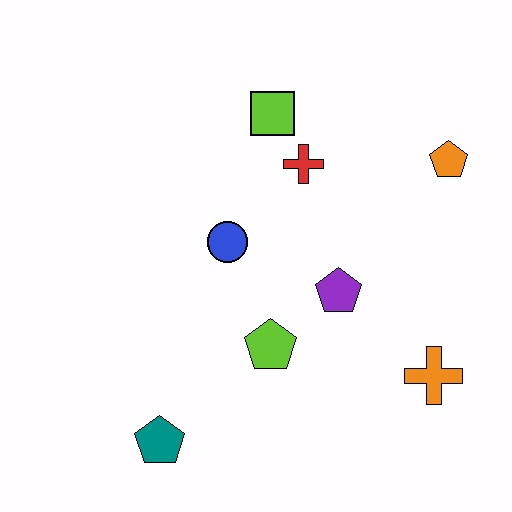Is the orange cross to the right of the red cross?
Yes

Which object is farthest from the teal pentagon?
The orange pentagon is farthest from the teal pentagon.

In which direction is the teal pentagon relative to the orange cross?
The teal pentagon is to the left of the orange cross.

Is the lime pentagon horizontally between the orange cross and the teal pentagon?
Yes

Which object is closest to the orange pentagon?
The red cross is closest to the orange pentagon.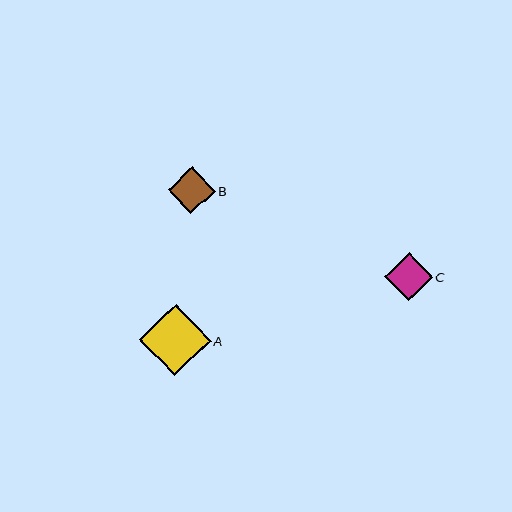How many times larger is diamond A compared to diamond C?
Diamond A is approximately 1.5 times the size of diamond C.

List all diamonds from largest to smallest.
From largest to smallest: A, C, B.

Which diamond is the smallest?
Diamond B is the smallest with a size of approximately 47 pixels.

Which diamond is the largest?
Diamond A is the largest with a size of approximately 71 pixels.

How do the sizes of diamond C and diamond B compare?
Diamond C and diamond B are approximately the same size.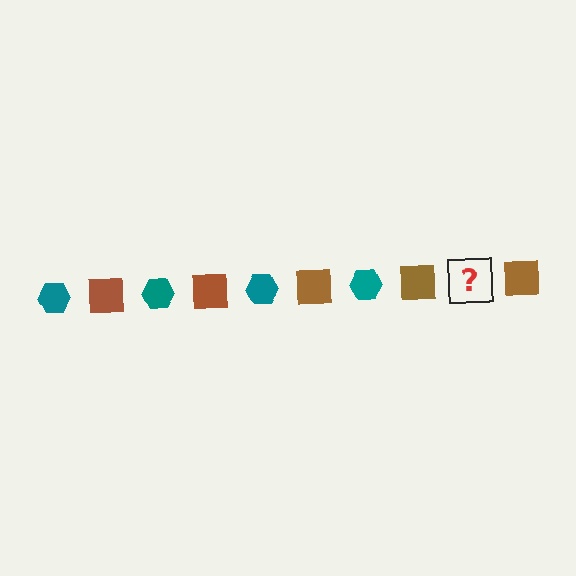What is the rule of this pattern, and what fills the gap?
The rule is that the pattern alternates between teal hexagon and brown square. The gap should be filled with a teal hexagon.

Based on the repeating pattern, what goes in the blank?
The blank should be a teal hexagon.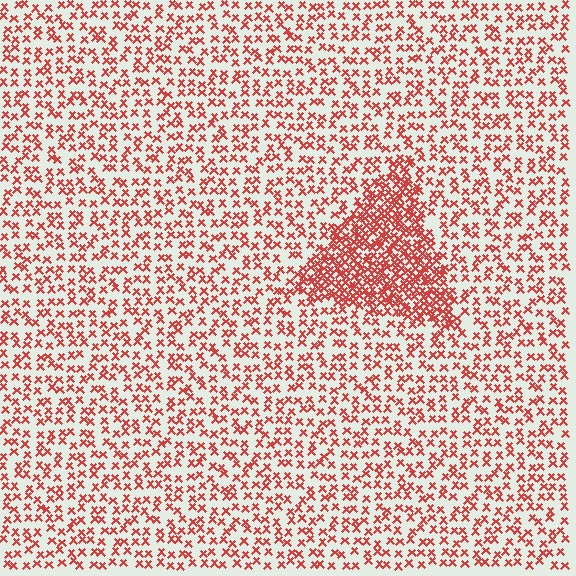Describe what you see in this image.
The image contains small red elements arranged at two different densities. A triangle-shaped region is visible where the elements are more densely packed than the surrounding area.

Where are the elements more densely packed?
The elements are more densely packed inside the triangle boundary.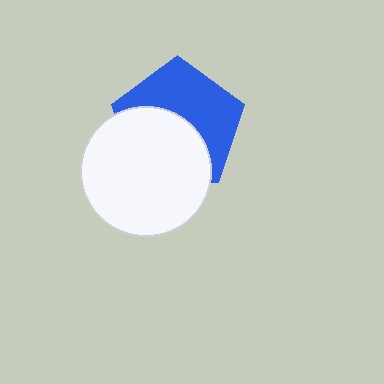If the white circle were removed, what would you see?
You would see the complete blue pentagon.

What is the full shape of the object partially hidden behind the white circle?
The partially hidden object is a blue pentagon.